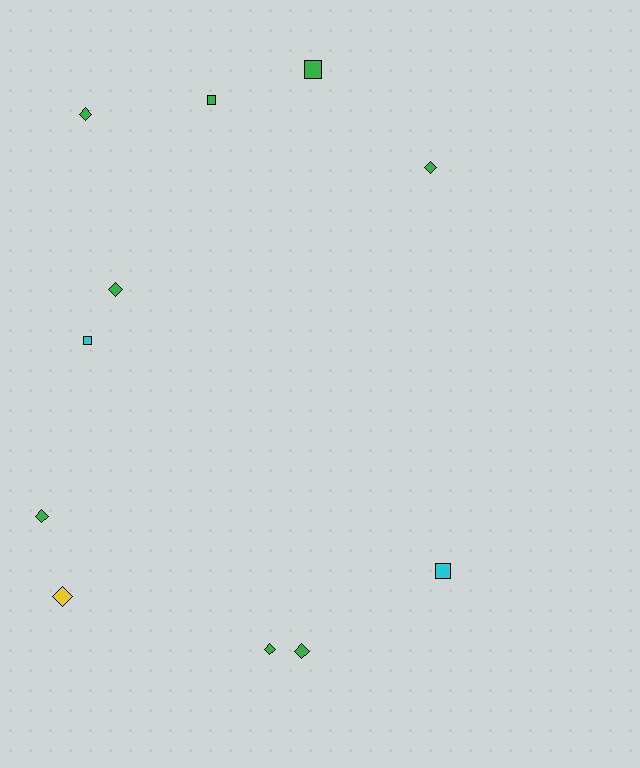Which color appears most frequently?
Green, with 8 objects.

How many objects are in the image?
There are 11 objects.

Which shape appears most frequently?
Diamond, with 7 objects.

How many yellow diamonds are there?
There is 1 yellow diamond.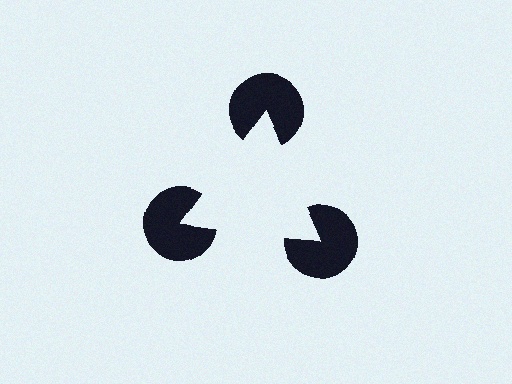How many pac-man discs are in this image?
There are 3 — one at each vertex of the illusory triangle.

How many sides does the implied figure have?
3 sides.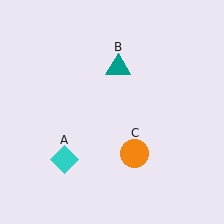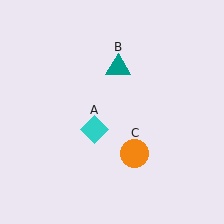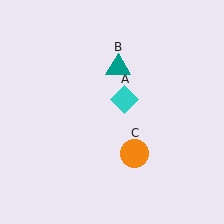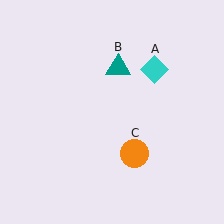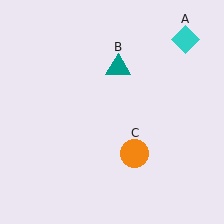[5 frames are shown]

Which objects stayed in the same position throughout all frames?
Teal triangle (object B) and orange circle (object C) remained stationary.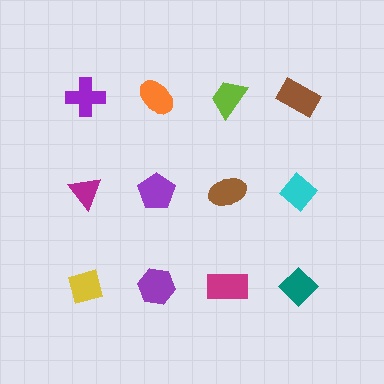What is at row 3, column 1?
A yellow diamond.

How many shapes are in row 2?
4 shapes.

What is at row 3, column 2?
A purple hexagon.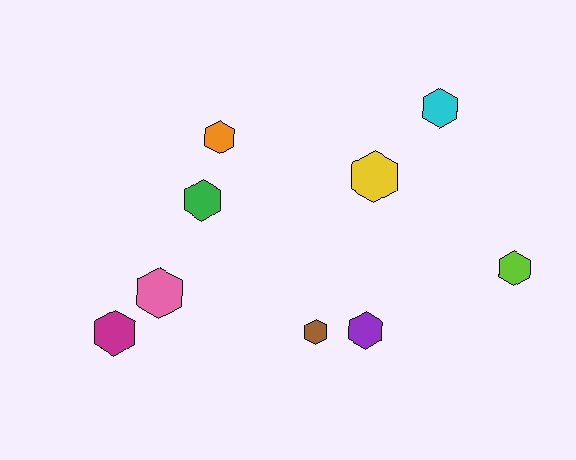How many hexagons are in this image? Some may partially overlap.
There are 9 hexagons.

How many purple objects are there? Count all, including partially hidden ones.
There is 1 purple object.